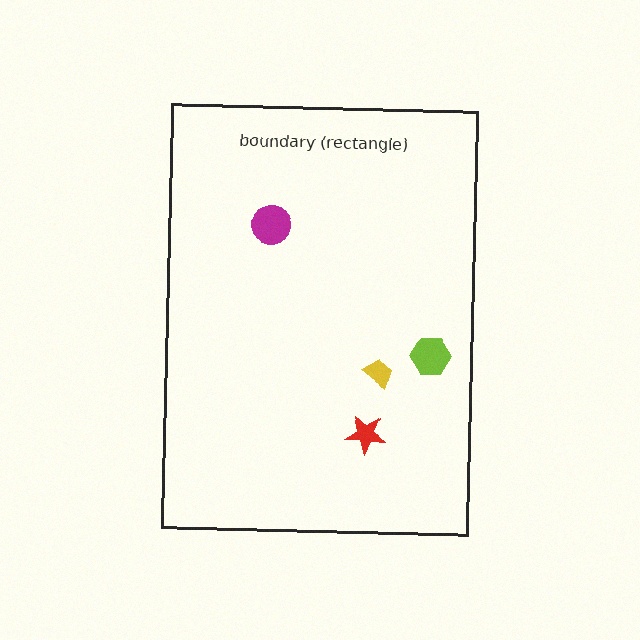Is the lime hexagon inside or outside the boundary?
Inside.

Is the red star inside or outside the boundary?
Inside.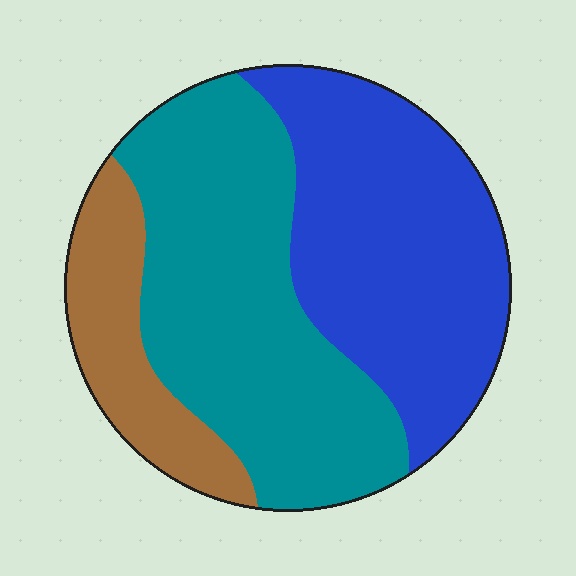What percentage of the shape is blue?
Blue covers 40% of the shape.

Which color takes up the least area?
Brown, at roughly 15%.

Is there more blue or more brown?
Blue.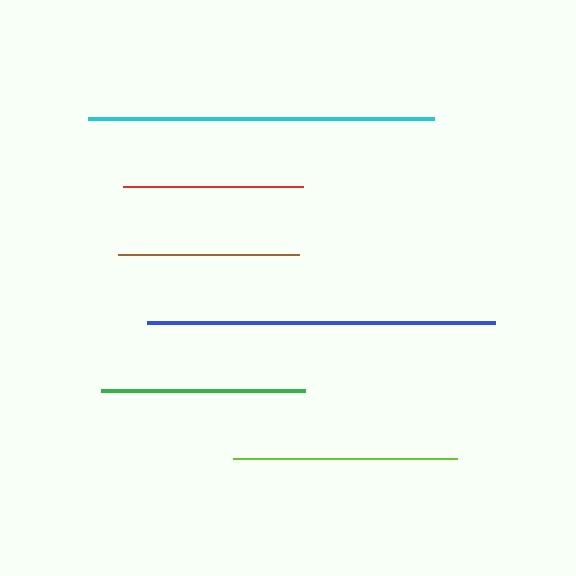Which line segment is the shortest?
The red line is the shortest at approximately 180 pixels.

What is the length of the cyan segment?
The cyan segment is approximately 346 pixels long.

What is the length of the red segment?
The red segment is approximately 180 pixels long.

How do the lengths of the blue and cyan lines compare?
The blue and cyan lines are approximately the same length.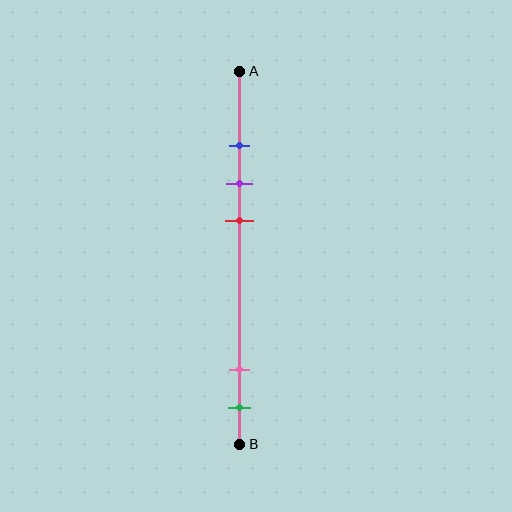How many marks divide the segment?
There are 5 marks dividing the segment.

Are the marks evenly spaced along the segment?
No, the marks are not evenly spaced.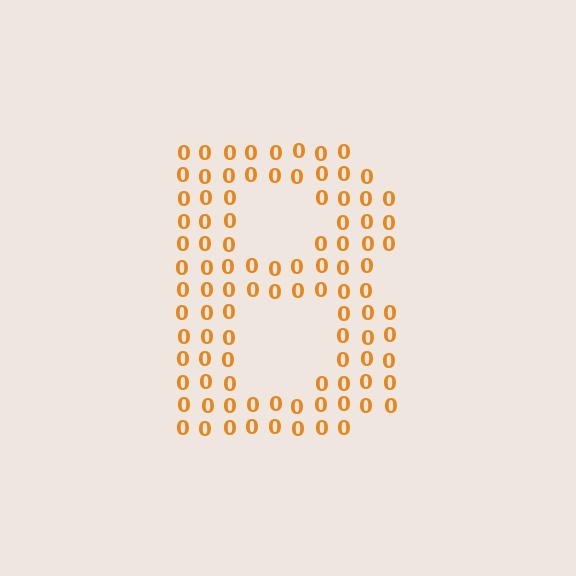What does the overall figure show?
The overall figure shows the letter B.